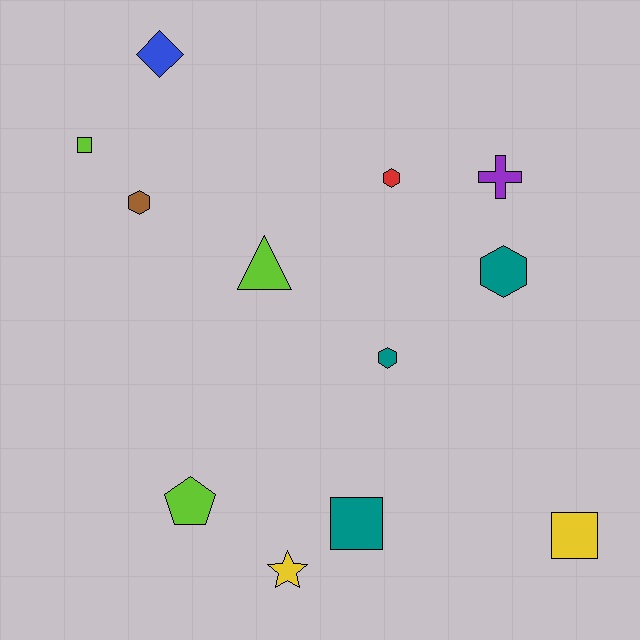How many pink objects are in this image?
There are no pink objects.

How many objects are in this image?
There are 12 objects.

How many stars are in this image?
There is 1 star.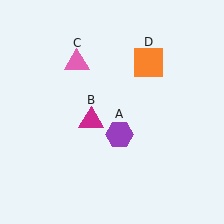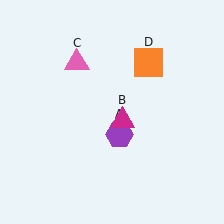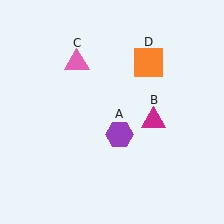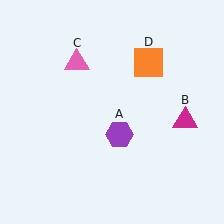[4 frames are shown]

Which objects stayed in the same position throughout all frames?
Purple hexagon (object A) and pink triangle (object C) and orange square (object D) remained stationary.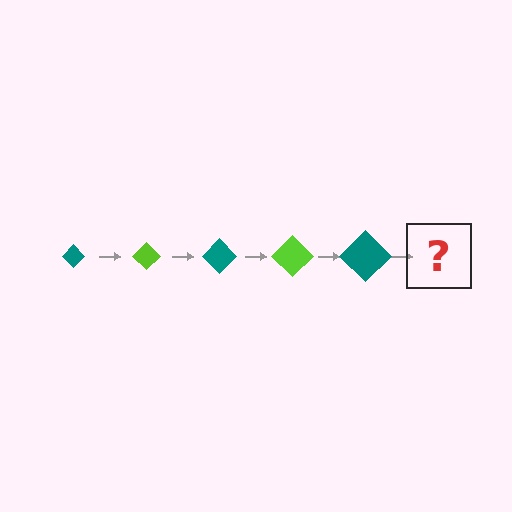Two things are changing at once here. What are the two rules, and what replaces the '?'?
The two rules are that the diamond grows larger each step and the color cycles through teal and lime. The '?' should be a lime diamond, larger than the previous one.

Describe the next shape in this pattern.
It should be a lime diamond, larger than the previous one.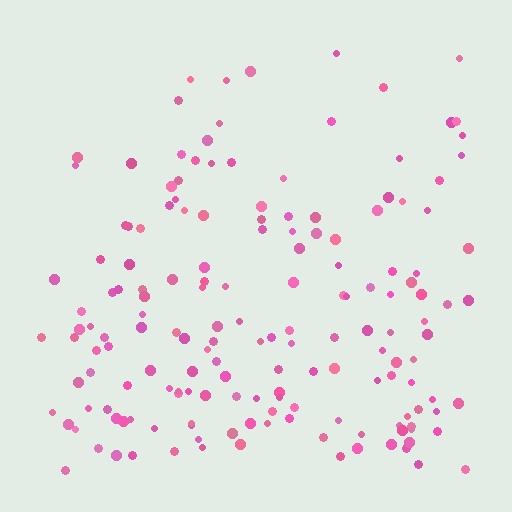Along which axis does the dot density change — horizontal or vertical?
Vertical.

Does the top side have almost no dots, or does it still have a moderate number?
Still a moderate number, just noticeably fewer than the bottom.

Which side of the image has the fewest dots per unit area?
The top.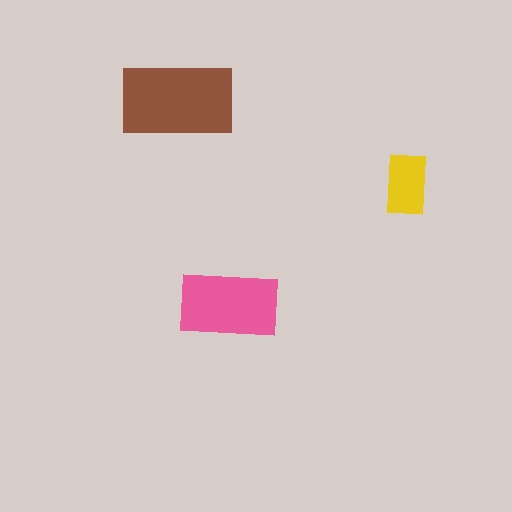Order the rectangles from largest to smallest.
the brown one, the pink one, the yellow one.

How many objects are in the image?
There are 3 objects in the image.